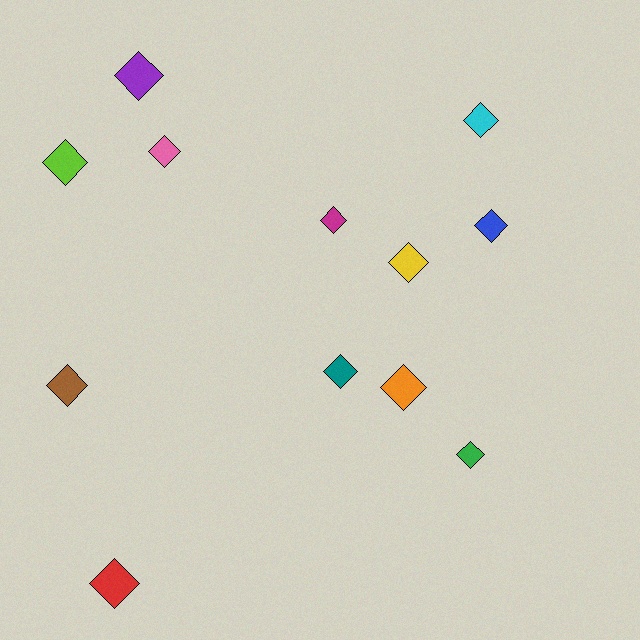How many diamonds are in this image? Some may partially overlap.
There are 12 diamonds.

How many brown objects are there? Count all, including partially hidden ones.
There is 1 brown object.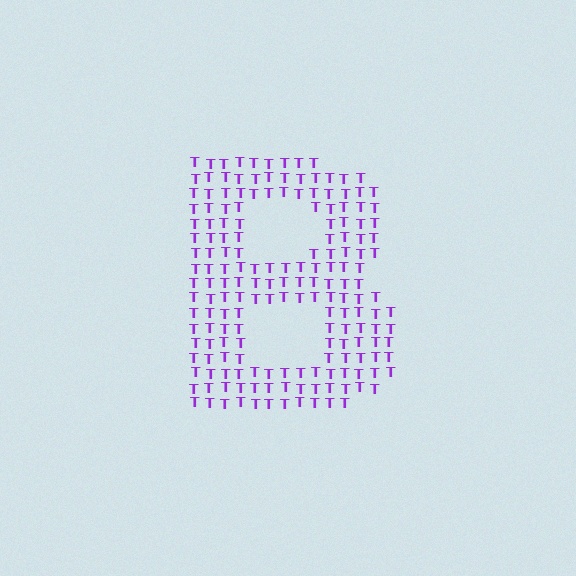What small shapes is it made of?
It is made of small letter T's.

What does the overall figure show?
The overall figure shows the letter B.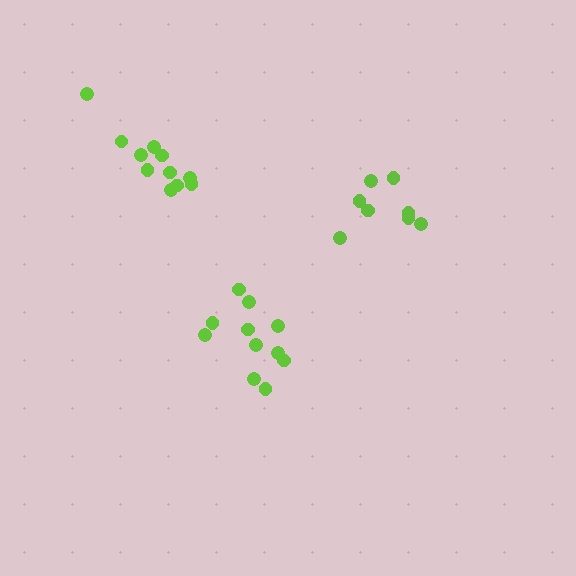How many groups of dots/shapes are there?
There are 3 groups.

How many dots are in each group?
Group 1: 11 dots, Group 2: 8 dots, Group 3: 11 dots (30 total).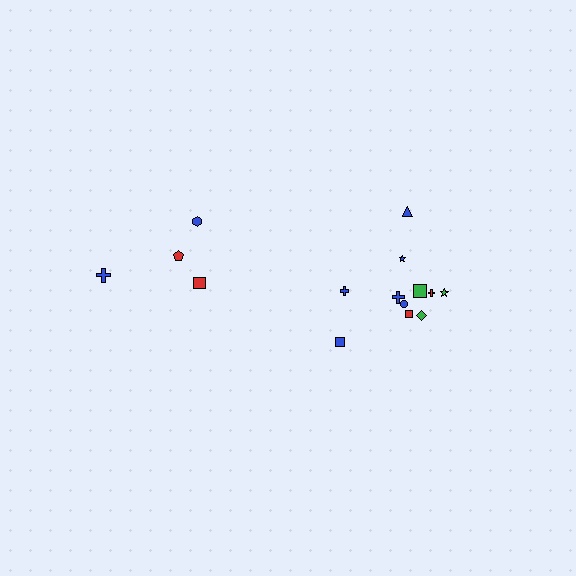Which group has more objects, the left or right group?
The right group.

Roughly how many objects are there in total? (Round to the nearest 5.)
Roughly 15 objects in total.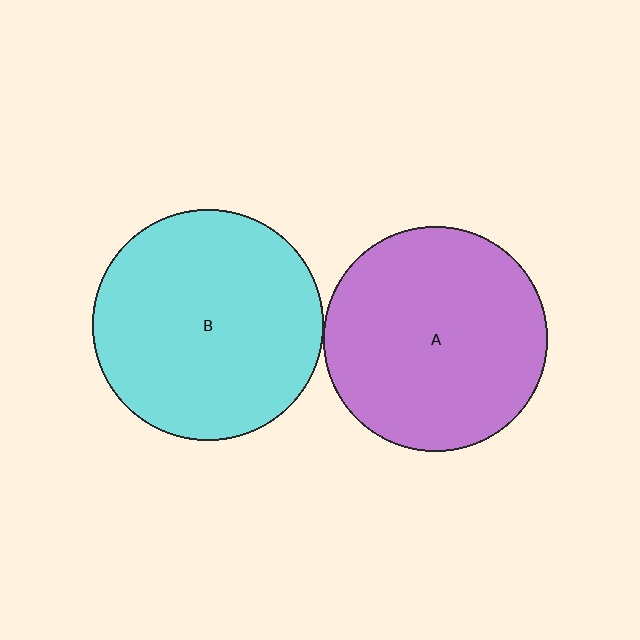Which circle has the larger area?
Circle B (cyan).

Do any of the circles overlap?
No, none of the circles overlap.